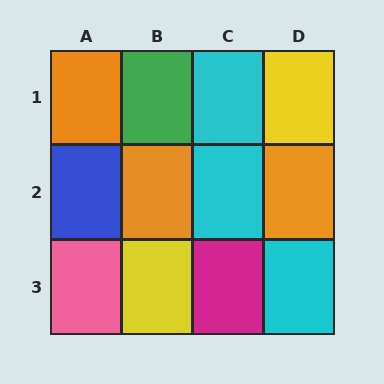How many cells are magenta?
1 cell is magenta.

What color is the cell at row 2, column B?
Orange.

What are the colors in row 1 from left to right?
Orange, green, cyan, yellow.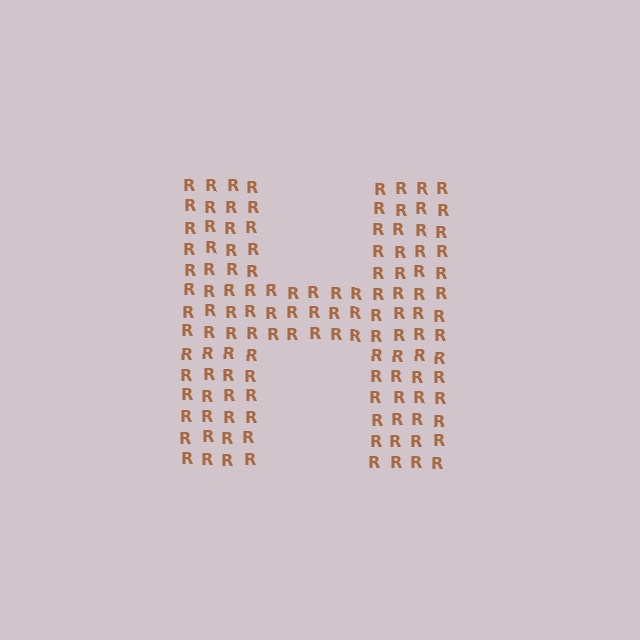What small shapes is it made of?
It is made of small letter R's.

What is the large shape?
The large shape is the letter H.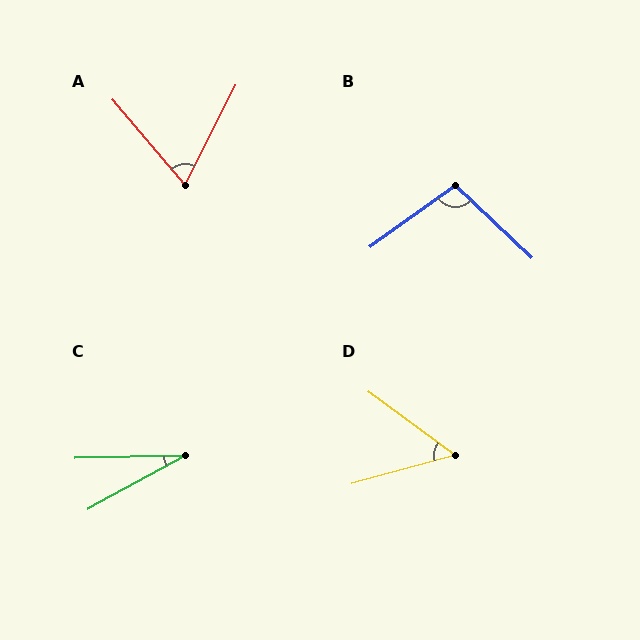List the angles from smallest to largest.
C (27°), D (52°), A (67°), B (101°).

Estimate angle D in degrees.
Approximately 52 degrees.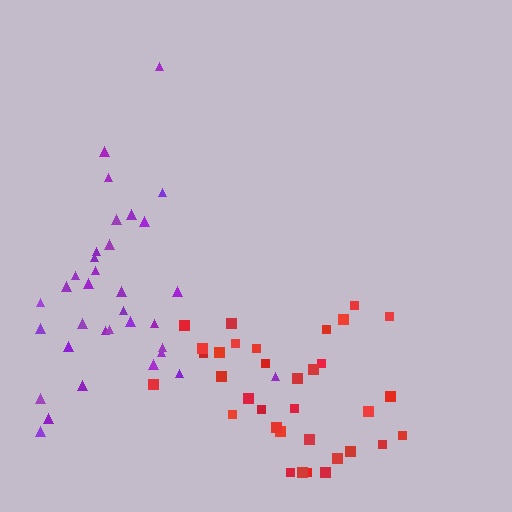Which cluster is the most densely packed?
Red.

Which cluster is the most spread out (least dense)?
Purple.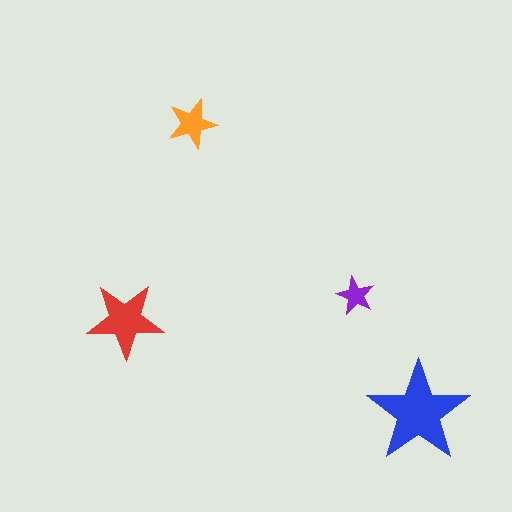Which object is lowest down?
The blue star is bottommost.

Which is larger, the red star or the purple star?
The red one.